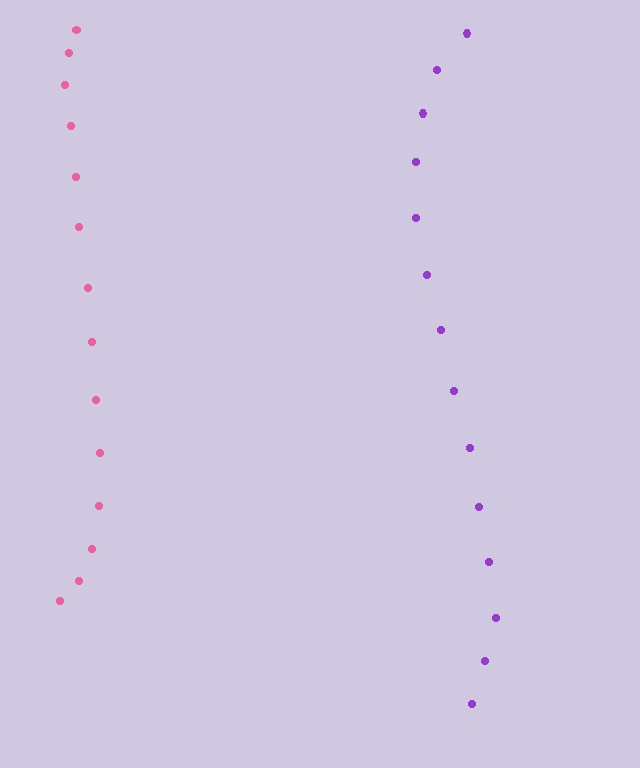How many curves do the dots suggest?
There are 2 distinct paths.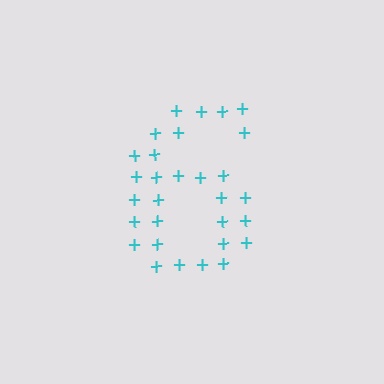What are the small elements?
The small elements are plus signs.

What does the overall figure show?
The overall figure shows the digit 6.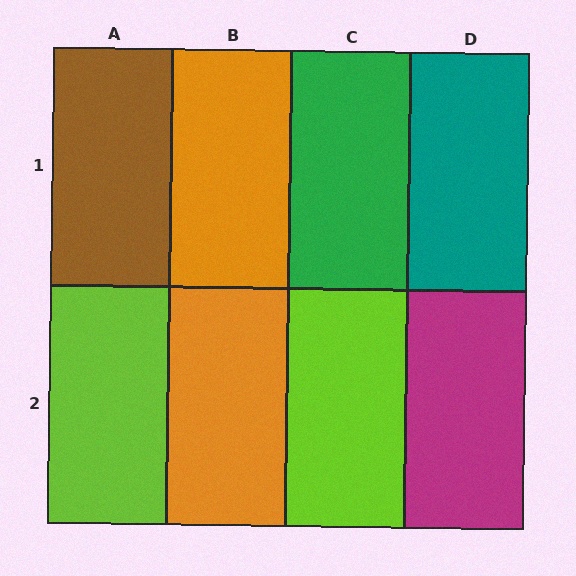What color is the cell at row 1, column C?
Green.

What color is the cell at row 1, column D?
Teal.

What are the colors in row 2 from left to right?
Lime, orange, lime, magenta.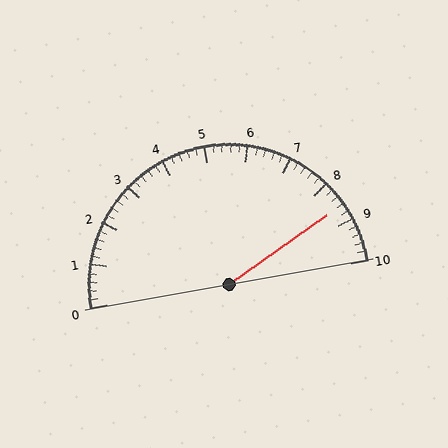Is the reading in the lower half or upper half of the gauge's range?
The reading is in the upper half of the range (0 to 10).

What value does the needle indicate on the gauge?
The needle indicates approximately 8.6.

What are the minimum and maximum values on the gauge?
The gauge ranges from 0 to 10.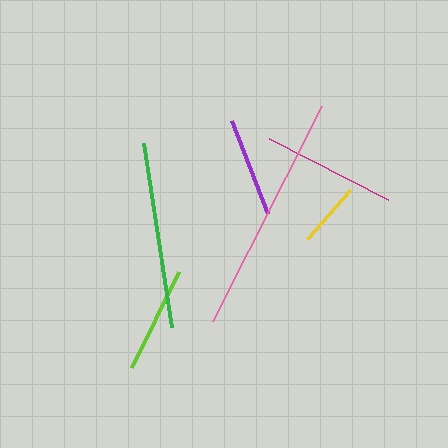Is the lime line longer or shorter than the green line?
The green line is longer than the lime line.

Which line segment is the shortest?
The yellow line is the shortest at approximately 66 pixels.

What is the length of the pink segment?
The pink segment is approximately 241 pixels long.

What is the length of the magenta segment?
The magenta segment is approximately 134 pixels long.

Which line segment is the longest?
The pink line is the longest at approximately 241 pixels.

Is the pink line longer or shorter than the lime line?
The pink line is longer than the lime line.